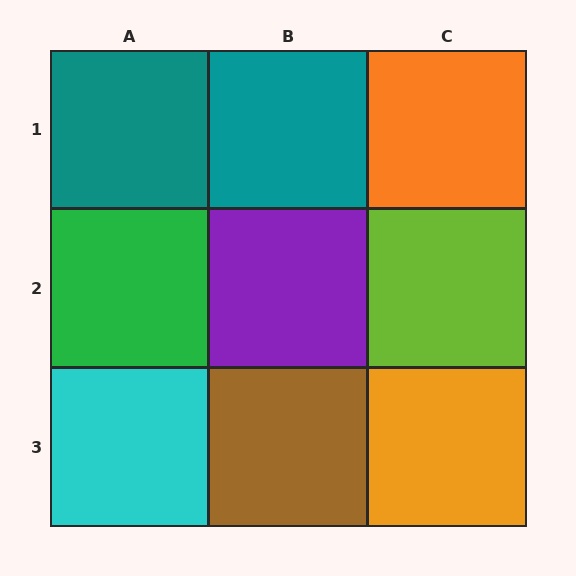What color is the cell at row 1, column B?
Teal.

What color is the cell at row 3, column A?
Cyan.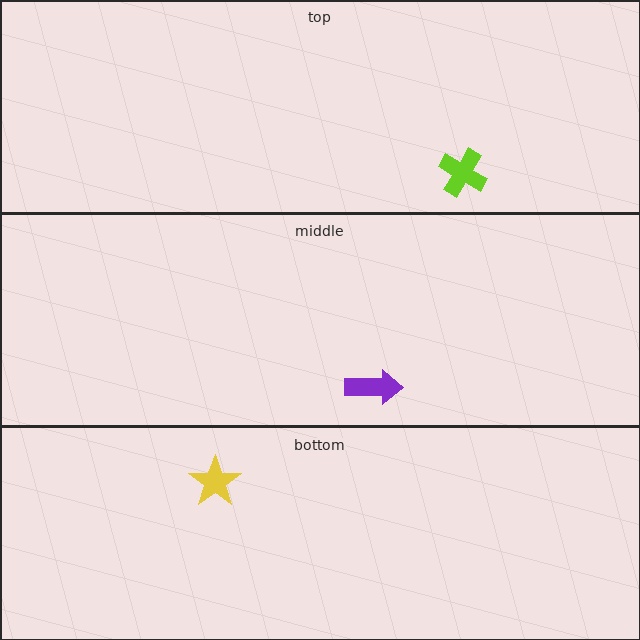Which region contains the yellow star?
The bottom region.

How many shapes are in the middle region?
1.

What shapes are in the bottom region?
The yellow star.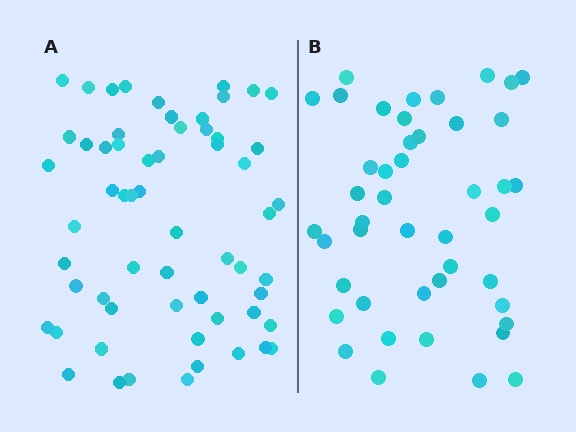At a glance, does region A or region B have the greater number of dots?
Region A (the left region) has more dots.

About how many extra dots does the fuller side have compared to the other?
Region A has approximately 15 more dots than region B.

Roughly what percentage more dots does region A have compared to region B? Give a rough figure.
About 35% more.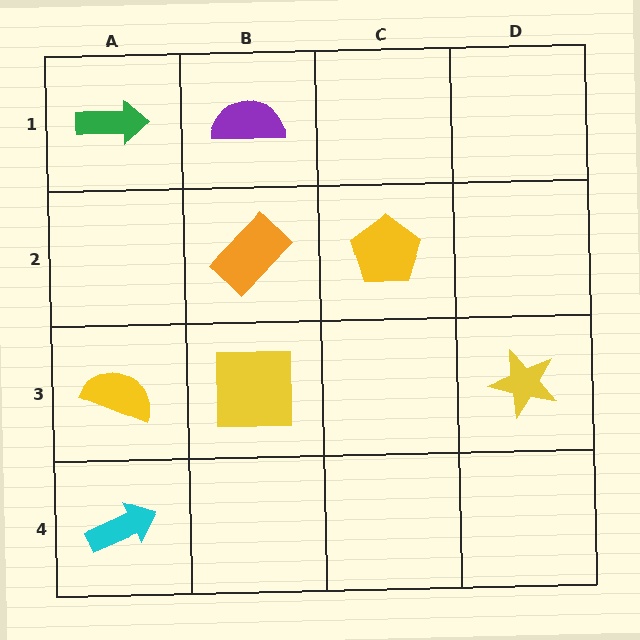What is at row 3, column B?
A yellow square.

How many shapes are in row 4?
1 shape.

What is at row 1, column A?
A green arrow.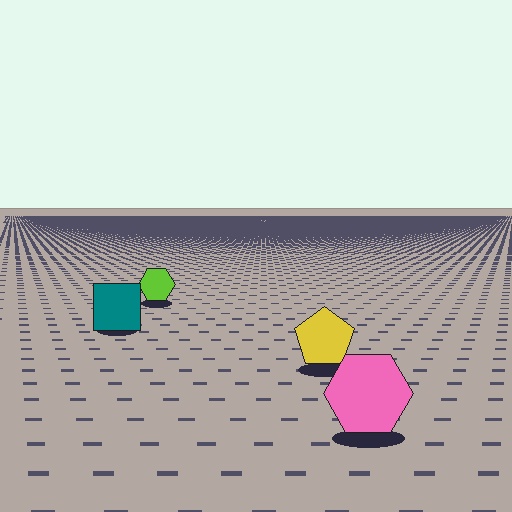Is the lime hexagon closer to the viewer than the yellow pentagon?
No. The yellow pentagon is closer — you can tell from the texture gradient: the ground texture is coarser near it.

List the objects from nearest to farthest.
From nearest to farthest: the pink hexagon, the yellow pentagon, the teal square, the lime hexagon.